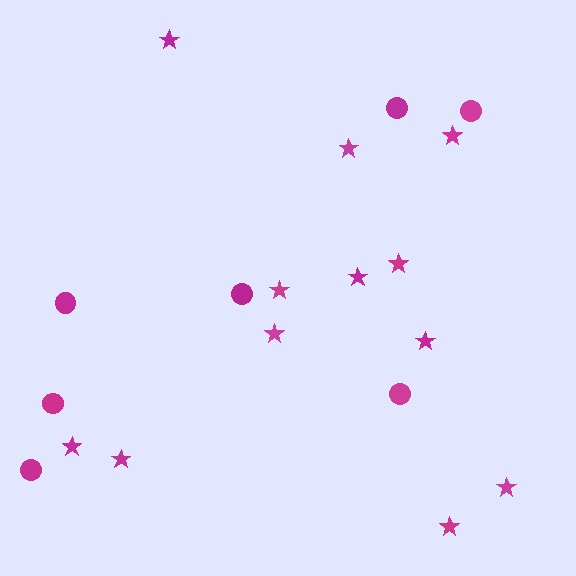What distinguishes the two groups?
There are 2 groups: one group of circles (7) and one group of stars (12).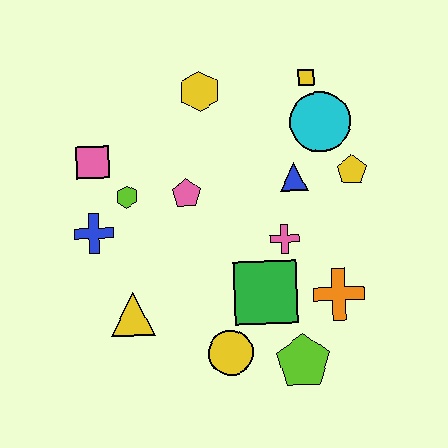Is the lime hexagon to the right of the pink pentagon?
No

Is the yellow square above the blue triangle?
Yes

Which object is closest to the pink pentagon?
The lime hexagon is closest to the pink pentagon.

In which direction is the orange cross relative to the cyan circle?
The orange cross is below the cyan circle.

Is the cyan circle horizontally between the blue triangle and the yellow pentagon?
Yes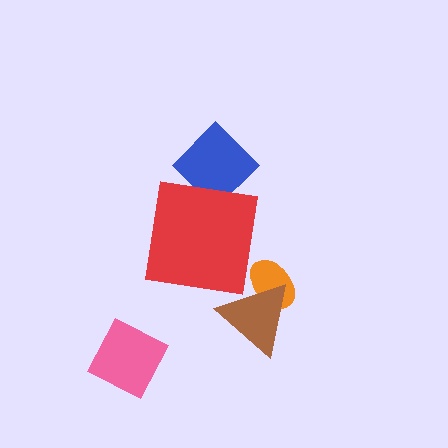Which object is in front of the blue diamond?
The red square is in front of the blue diamond.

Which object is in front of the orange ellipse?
The brown triangle is in front of the orange ellipse.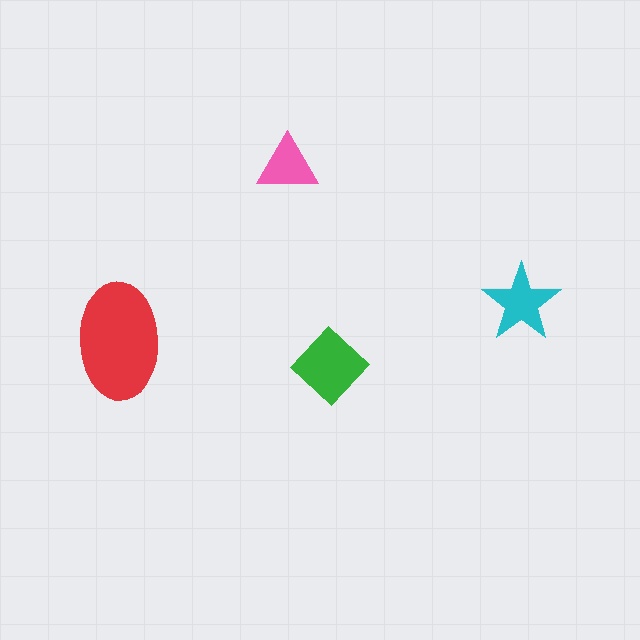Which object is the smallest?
The pink triangle.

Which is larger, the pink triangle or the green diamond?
The green diamond.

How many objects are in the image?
There are 4 objects in the image.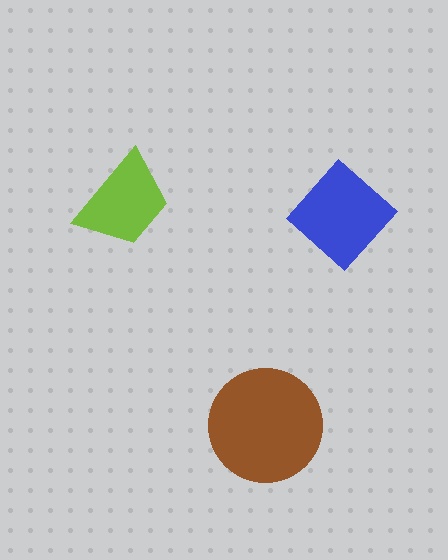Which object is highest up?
The lime trapezoid is topmost.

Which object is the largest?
The brown circle.